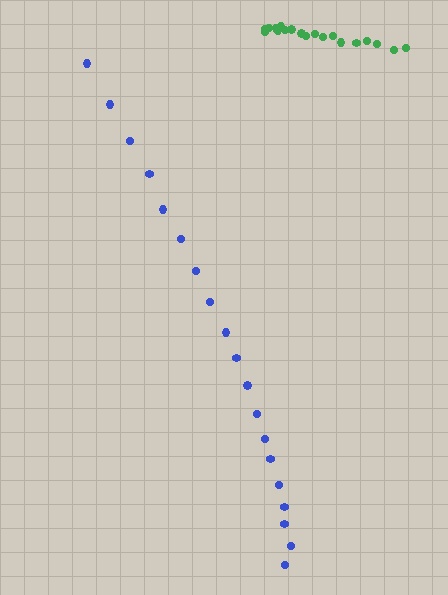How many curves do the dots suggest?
There are 2 distinct paths.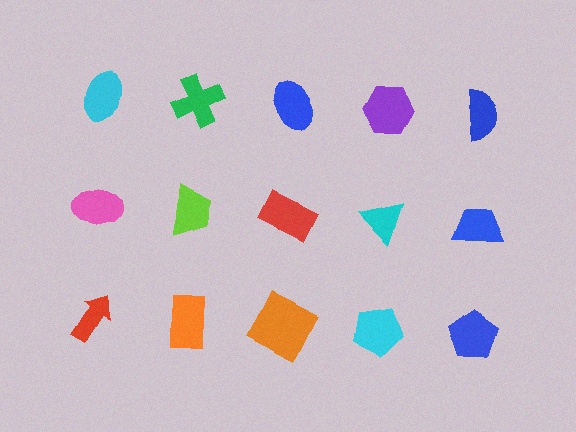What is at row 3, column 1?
A red arrow.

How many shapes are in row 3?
5 shapes.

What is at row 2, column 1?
A pink ellipse.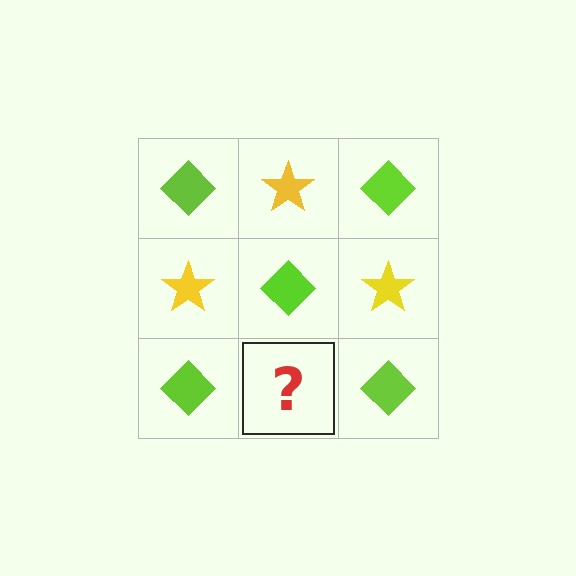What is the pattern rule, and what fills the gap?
The rule is that it alternates lime diamond and yellow star in a checkerboard pattern. The gap should be filled with a yellow star.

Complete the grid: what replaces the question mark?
The question mark should be replaced with a yellow star.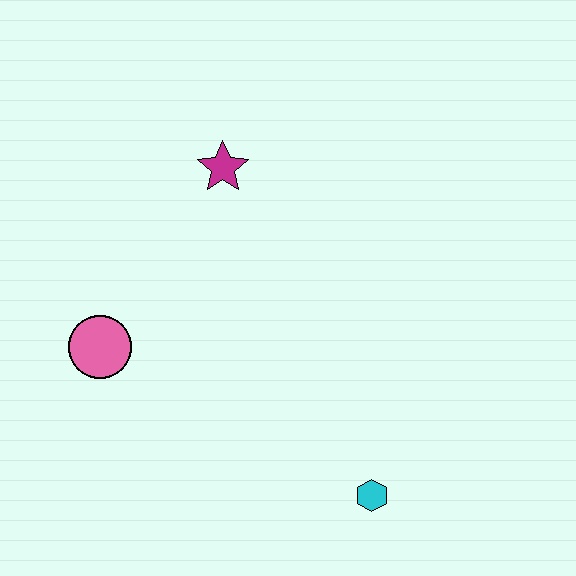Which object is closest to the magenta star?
The pink circle is closest to the magenta star.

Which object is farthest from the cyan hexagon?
The magenta star is farthest from the cyan hexagon.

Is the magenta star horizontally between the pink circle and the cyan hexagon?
Yes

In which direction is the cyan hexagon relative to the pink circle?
The cyan hexagon is to the right of the pink circle.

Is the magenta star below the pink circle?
No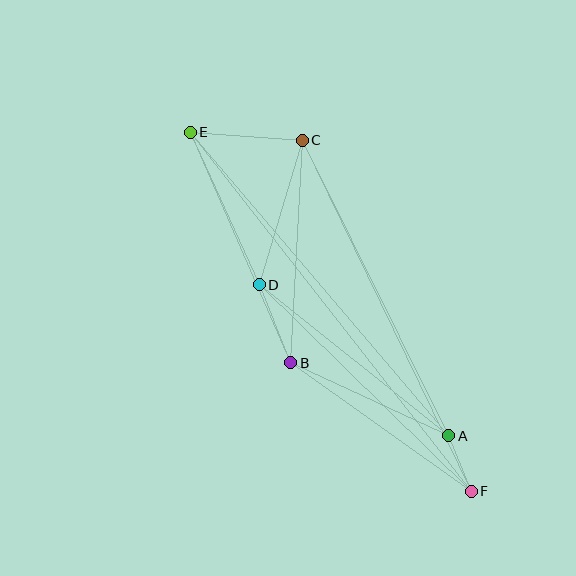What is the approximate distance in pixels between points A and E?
The distance between A and E is approximately 399 pixels.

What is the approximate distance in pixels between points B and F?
The distance between B and F is approximately 222 pixels.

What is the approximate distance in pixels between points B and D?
The distance between B and D is approximately 84 pixels.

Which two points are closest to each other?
Points A and F are closest to each other.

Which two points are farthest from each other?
Points E and F are farthest from each other.